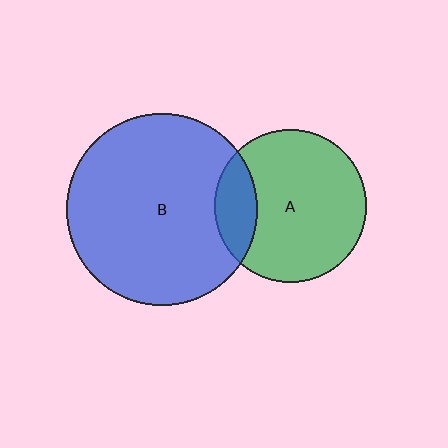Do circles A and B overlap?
Yes.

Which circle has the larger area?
Circle B (blue).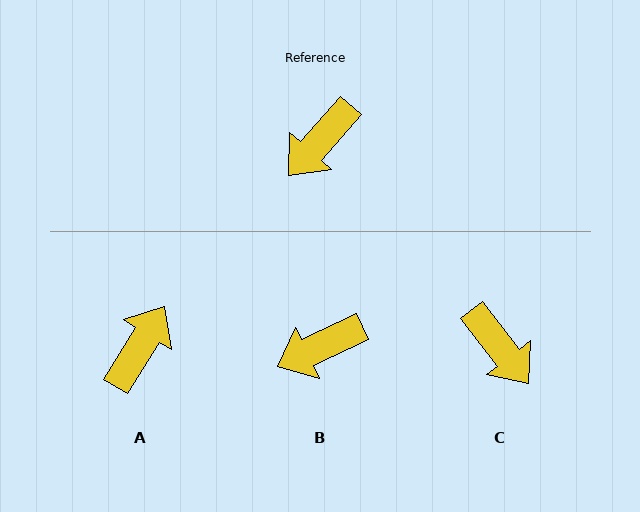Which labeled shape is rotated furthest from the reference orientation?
A, about 170 degrees away.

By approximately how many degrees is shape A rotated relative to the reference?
Approximately 170 degrees clockwise.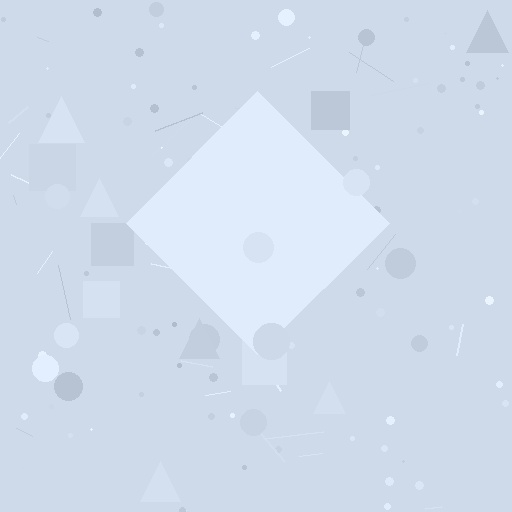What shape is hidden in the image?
A diamond is hidden in the image.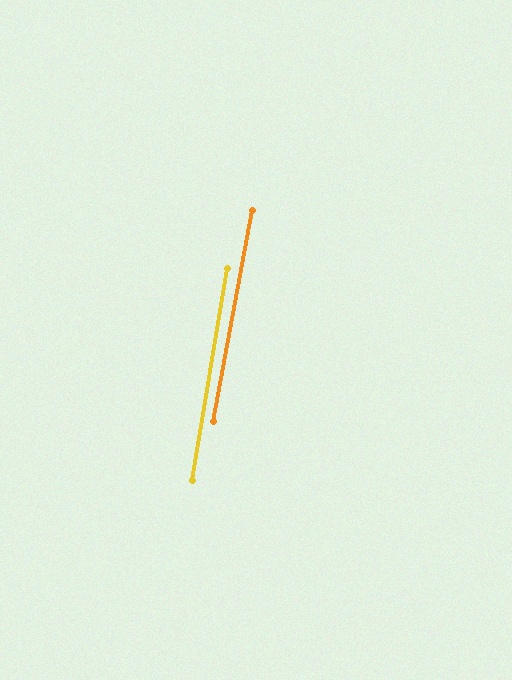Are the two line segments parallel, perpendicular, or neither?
Parallel — their directions differ by only 1.1°.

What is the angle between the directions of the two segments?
Approximately 1 degree.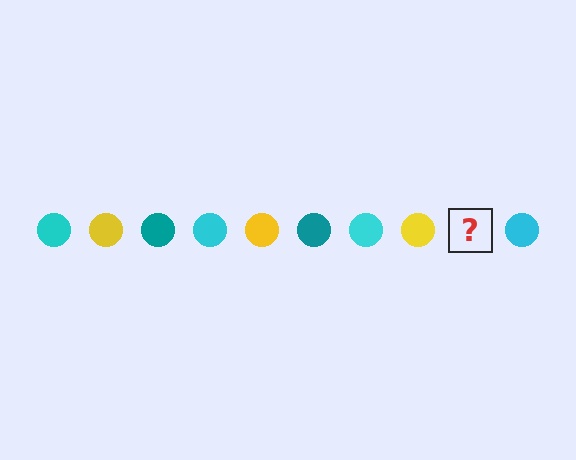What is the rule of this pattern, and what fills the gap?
The rule is that the pattern cycles through cyan, yellow, teal circles. The gap should be filled with a teal circle.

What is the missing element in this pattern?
The missing element is a teal circle.